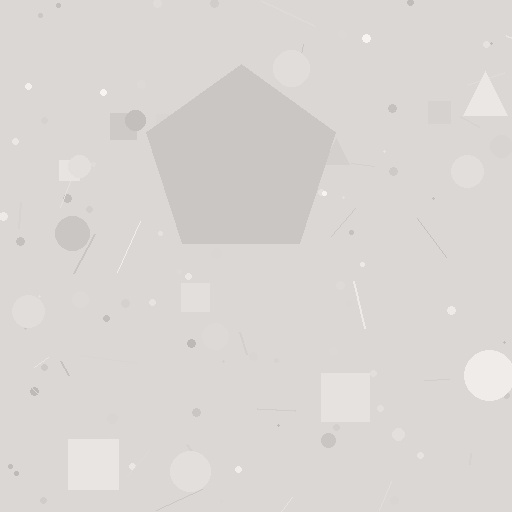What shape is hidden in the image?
A pentagon is hidden in the image.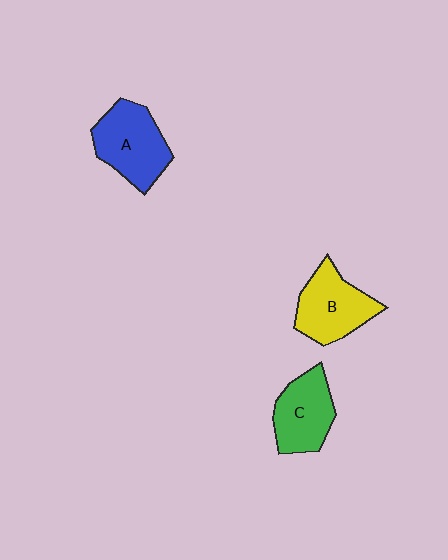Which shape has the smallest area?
Shape C (green).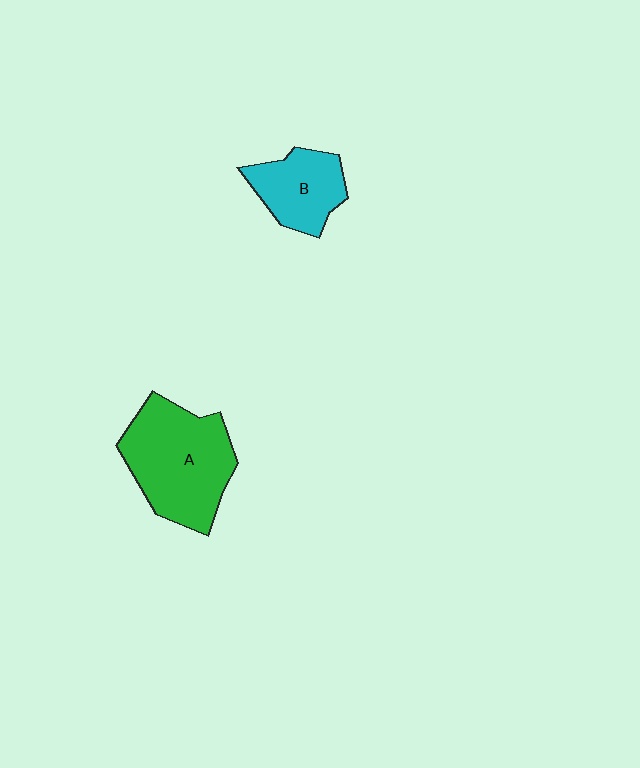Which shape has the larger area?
Shape A (green).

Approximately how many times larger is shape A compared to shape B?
Approximately 1.8 times.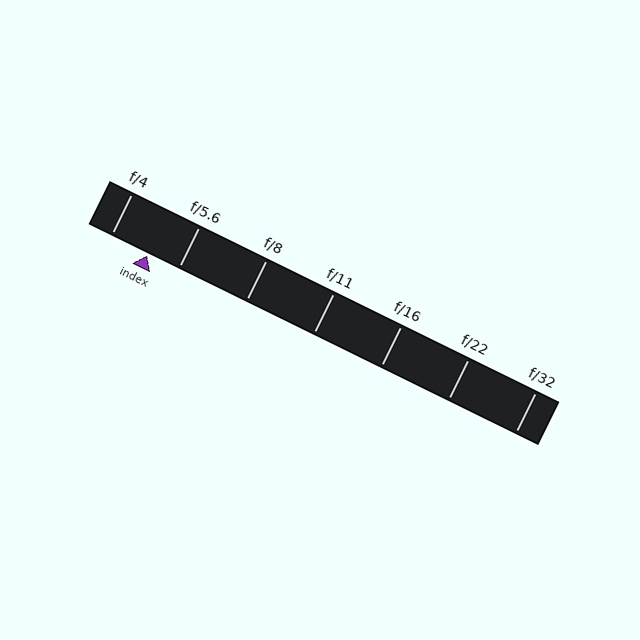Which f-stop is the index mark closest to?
The index mark is closest to f/5.6.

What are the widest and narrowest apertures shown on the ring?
The widest aperture shown is f/4 and the narrowest is f/32.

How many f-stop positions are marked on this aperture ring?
There are 7 f-stop positions marked.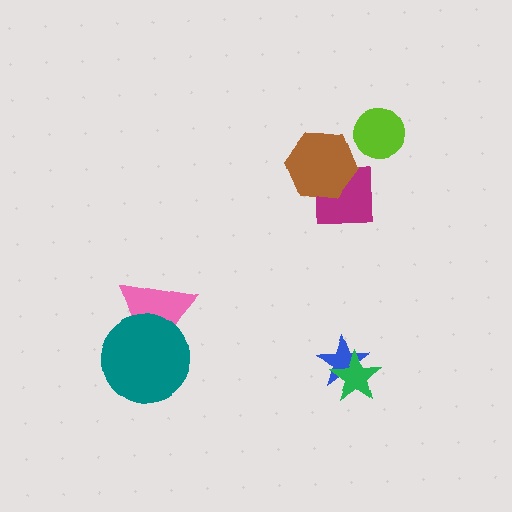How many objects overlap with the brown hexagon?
1 object overlaps with the brown hexagon.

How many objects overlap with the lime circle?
0 objects overlap with the lime circle.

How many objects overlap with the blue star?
1 object overlaps with the blue star.